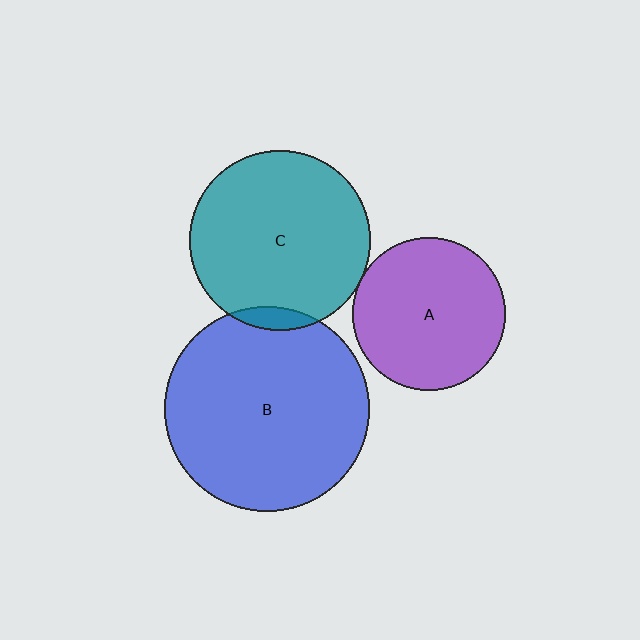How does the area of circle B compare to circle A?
Approximately 1.8 times.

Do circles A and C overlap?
Yes.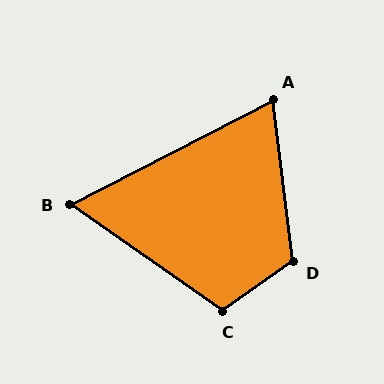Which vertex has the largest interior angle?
D, at approximately 118 degrees.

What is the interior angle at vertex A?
Approximately 70 degrees (acute).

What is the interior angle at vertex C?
Approximately 110 degrees (obtuse).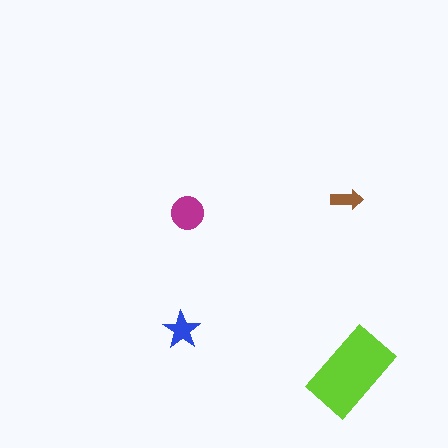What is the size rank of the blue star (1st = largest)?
3rd.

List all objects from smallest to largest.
The brown arrow, the blue star, the magenta circle, the lime rectangle.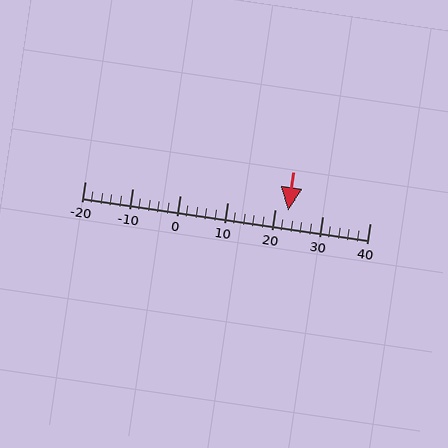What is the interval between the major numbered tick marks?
The major tick marks are spaced 10 units apart.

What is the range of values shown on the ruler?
The ruler shows values from -20 to 40.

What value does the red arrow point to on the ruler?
The red arrow points to approximately 23.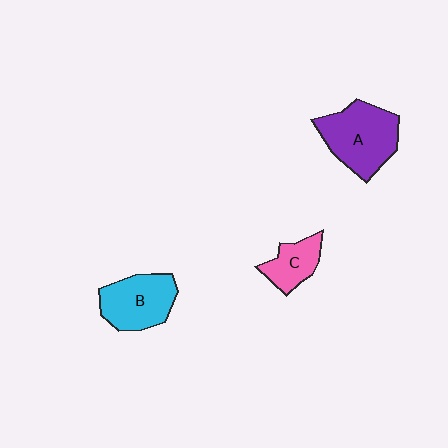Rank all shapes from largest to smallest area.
From largest to smallest: A (purple), B (cyan), C (pink).